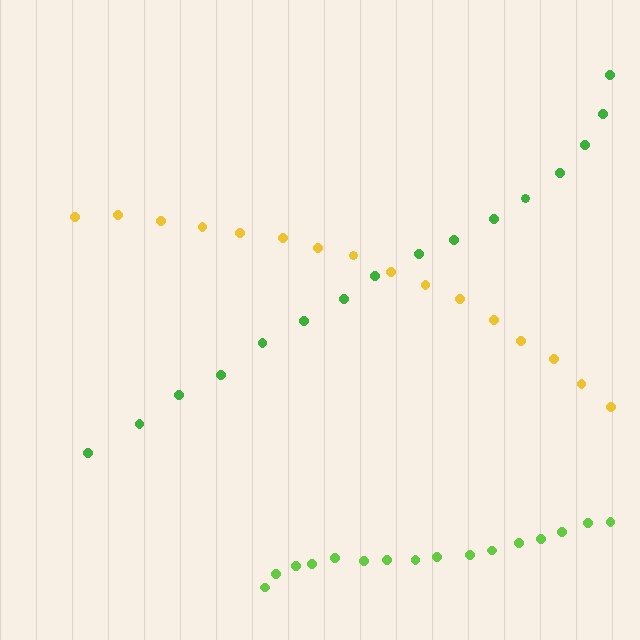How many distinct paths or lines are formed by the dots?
There are 3 distinct paths.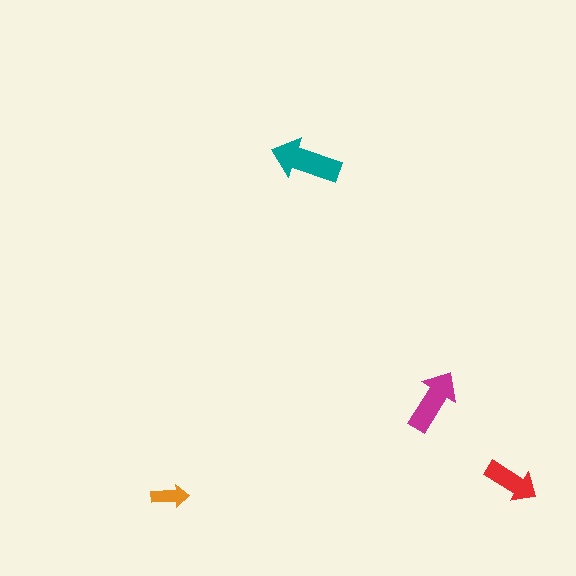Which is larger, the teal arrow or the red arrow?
The teal one.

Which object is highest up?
The teal arrow is topmost.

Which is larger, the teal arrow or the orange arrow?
The teal one.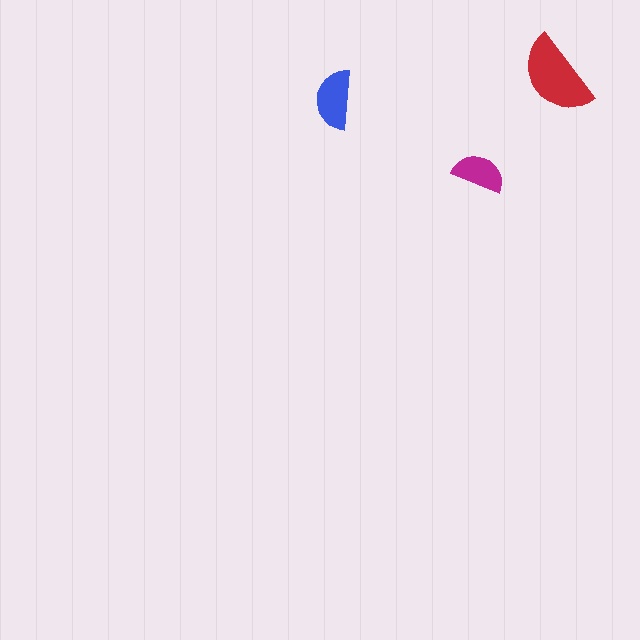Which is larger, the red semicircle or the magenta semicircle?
The red one.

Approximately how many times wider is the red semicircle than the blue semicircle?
About 1.5 times wider.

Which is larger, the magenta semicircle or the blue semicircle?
The blue one.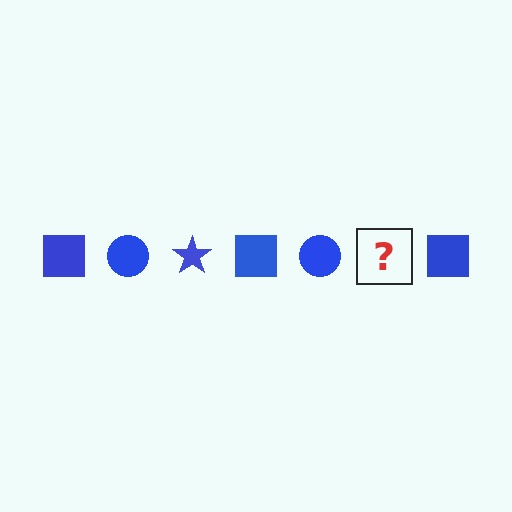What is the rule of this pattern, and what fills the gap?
The rule is that the pattern cycles through square, circle, star shapes in blue. The gap should be filled with a blue star.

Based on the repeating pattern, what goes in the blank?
The blank should be a blue star.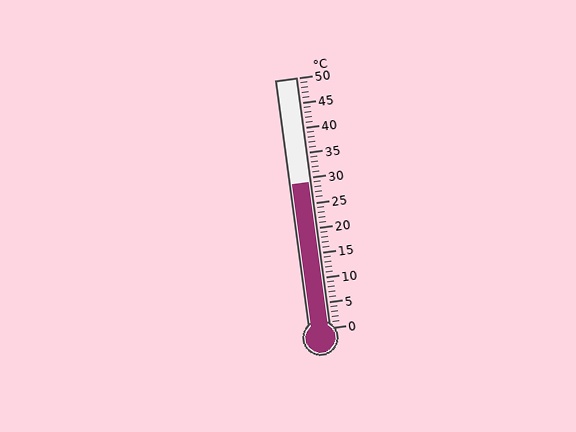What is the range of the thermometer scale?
The thermometer scale ranges from 0°C to 50°C.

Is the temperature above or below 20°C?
The temperature is above 20°C.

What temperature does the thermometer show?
The thermometer shows approximately 29°C.